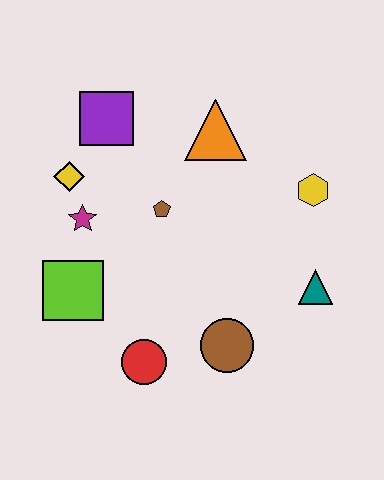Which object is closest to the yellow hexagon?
The teal triangle is closest to the yellow hexagon.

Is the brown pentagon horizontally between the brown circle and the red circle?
Yes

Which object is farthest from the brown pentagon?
The teal triangle is farthest from the brown pentagon.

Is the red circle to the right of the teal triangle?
No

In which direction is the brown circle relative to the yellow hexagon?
The brown circle is below the yellow hexagon.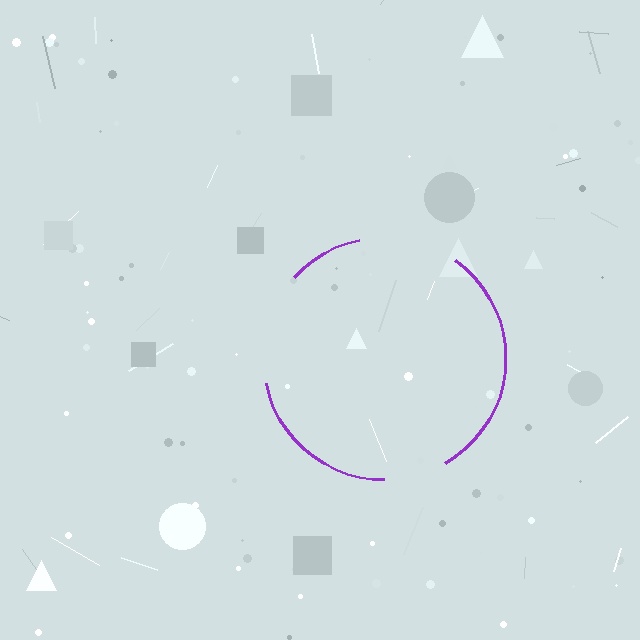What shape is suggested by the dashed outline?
The dashed outline suggests a circle.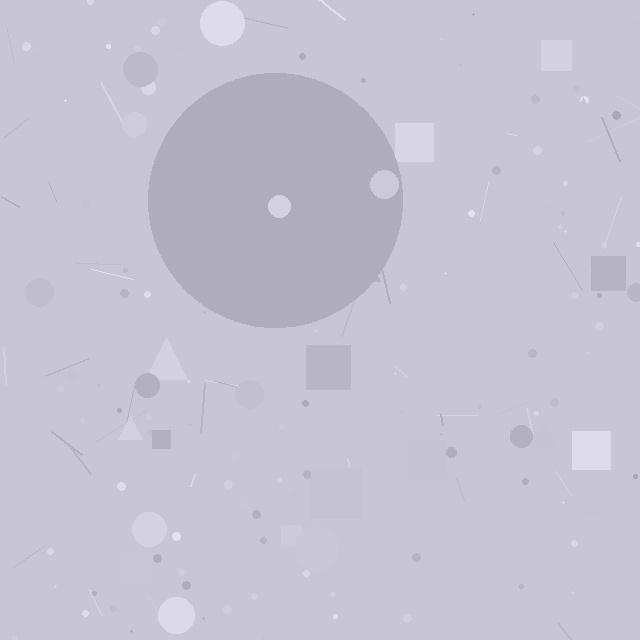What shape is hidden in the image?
A circle is hidden in the image.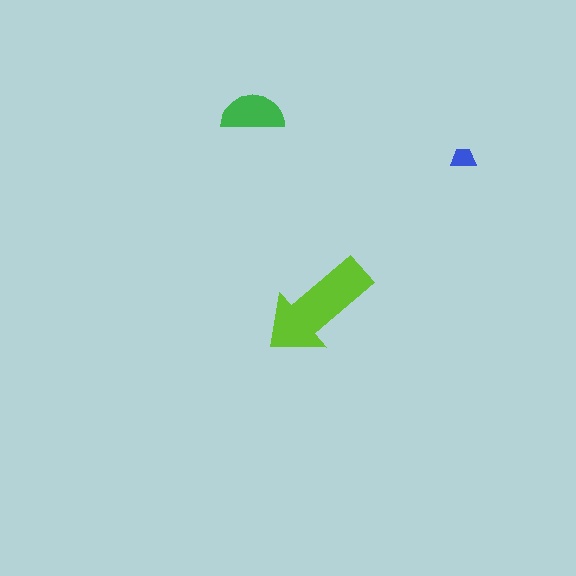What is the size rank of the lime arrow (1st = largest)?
1st.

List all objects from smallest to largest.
The blue trapezoid, the green semicircle, the lime arrow.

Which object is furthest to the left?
The green semicircle is leftmost.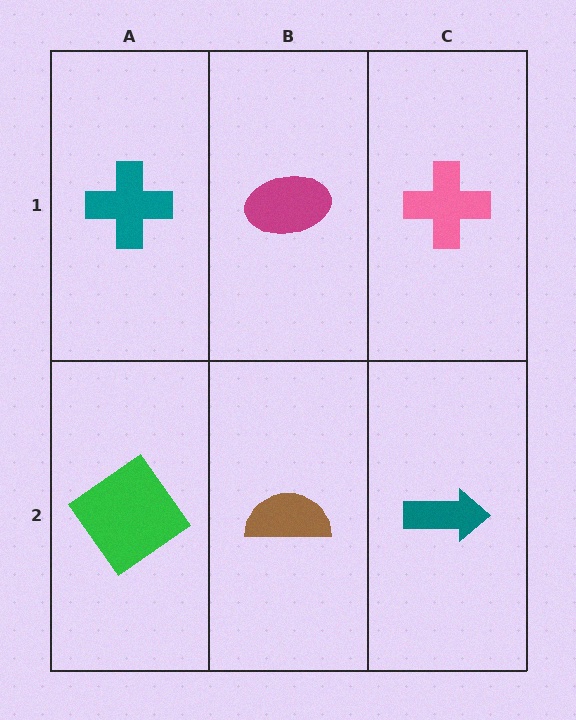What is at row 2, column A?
A green diamond.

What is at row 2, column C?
A teal arrow.